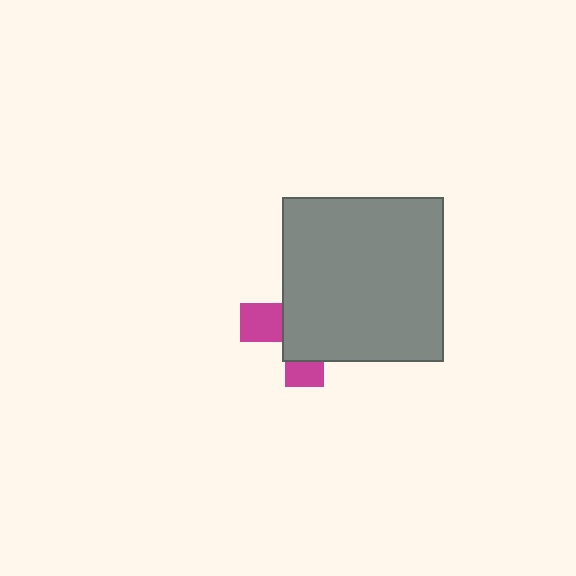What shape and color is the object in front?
The object in front is a gray rectangle.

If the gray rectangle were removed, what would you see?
You would see the complete magenta cross.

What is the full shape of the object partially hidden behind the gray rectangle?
The partially hidden object is a magenta cross.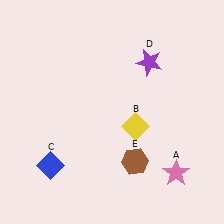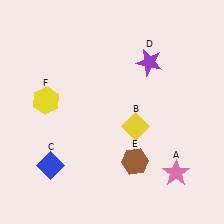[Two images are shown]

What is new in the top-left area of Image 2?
A yellow hexagon (F) was added in the top-left area of Image 2.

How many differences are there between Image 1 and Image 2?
There is 1 difference between the two images.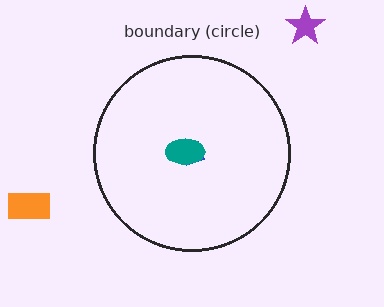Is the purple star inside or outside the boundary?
Outside.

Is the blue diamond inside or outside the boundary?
Inside.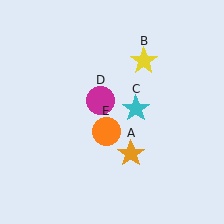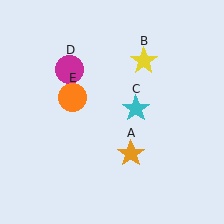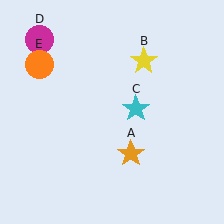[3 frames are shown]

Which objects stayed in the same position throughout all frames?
Orange star (object A) and yellow star (object B) and cyan star (object C) remained stationary.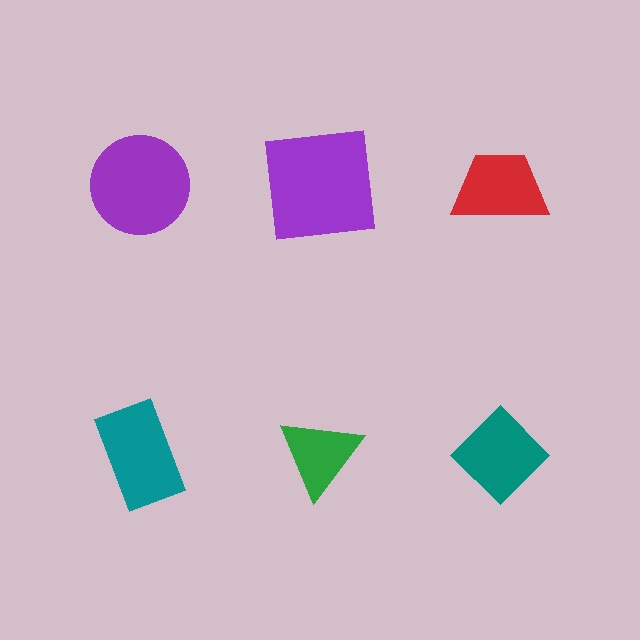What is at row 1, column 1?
A purple circle.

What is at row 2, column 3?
A teal diamond.